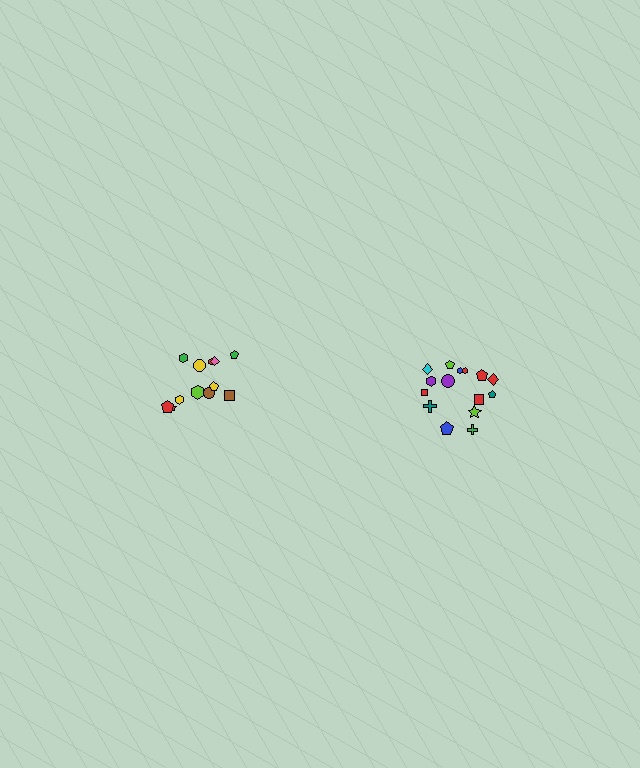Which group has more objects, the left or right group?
The right group.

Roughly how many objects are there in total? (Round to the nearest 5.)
Roughly 25 objects in total.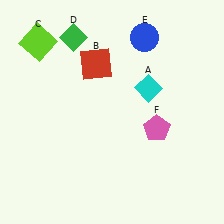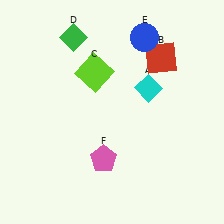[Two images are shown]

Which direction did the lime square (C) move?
The lime square (C) moved right.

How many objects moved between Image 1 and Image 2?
3 objects moved between the two images.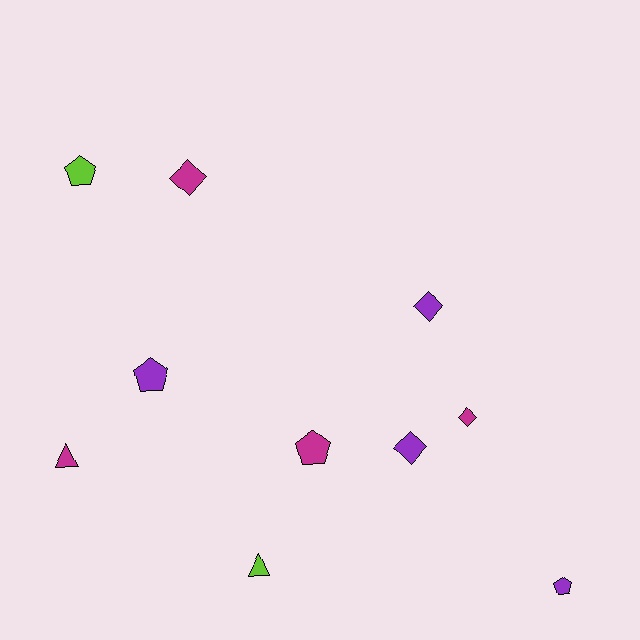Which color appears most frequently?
Magenta, with 4 objects.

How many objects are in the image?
There are 10 objects.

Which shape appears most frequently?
Diamond, with 4 objects.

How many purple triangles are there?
There are no purple triangles.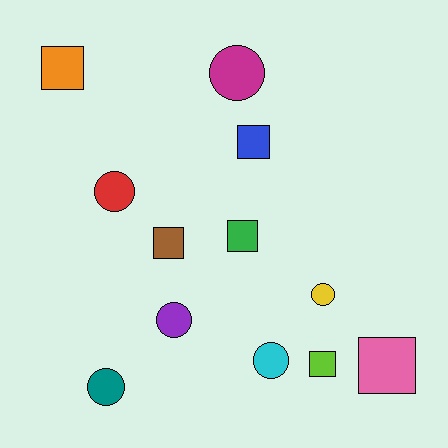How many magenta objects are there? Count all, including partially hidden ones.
There is 1 magenta object.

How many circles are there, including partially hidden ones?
There are 6 circles.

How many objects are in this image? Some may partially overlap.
There are 12 objects.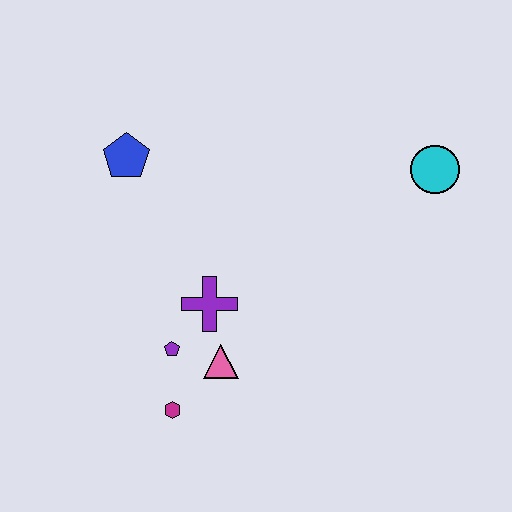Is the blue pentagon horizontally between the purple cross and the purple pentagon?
No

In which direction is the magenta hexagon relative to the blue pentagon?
The magenta hexagon is below the blue pentagon.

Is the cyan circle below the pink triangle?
No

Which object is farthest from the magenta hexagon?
The cyan circle is farthest from the magenta hexagon.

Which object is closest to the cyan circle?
The purple cross is closest to the cyan circle.